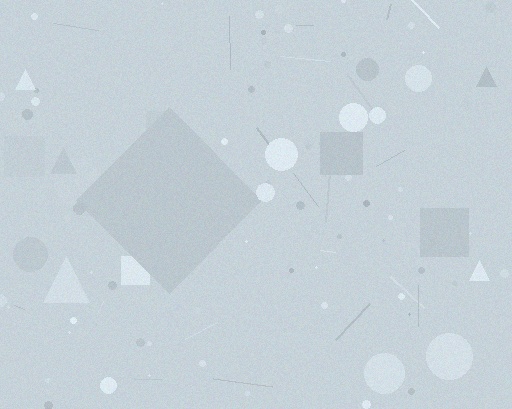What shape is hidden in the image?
A diamond is hidden in the image.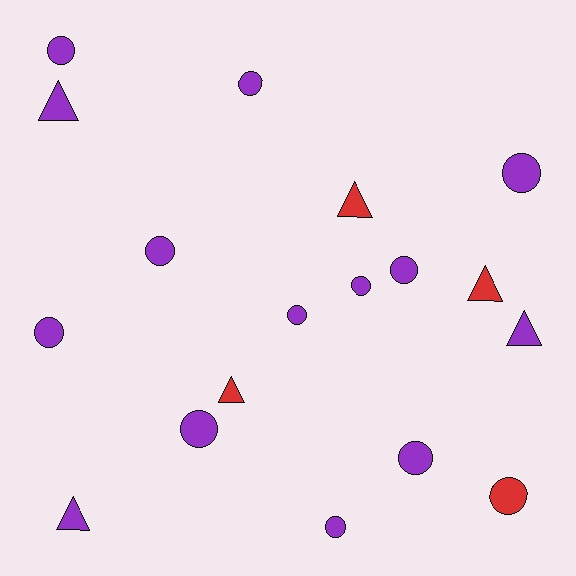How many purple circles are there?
There are 11 purple circles.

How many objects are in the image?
There are 18 objects.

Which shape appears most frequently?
Circle, with 12 objects.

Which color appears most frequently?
Purple, with 14 objects.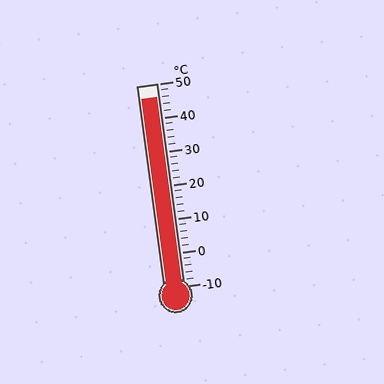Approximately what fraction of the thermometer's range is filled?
The thermometer is filled to approximately 95% of its range.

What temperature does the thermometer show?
The thermometer shows approximately 46°C.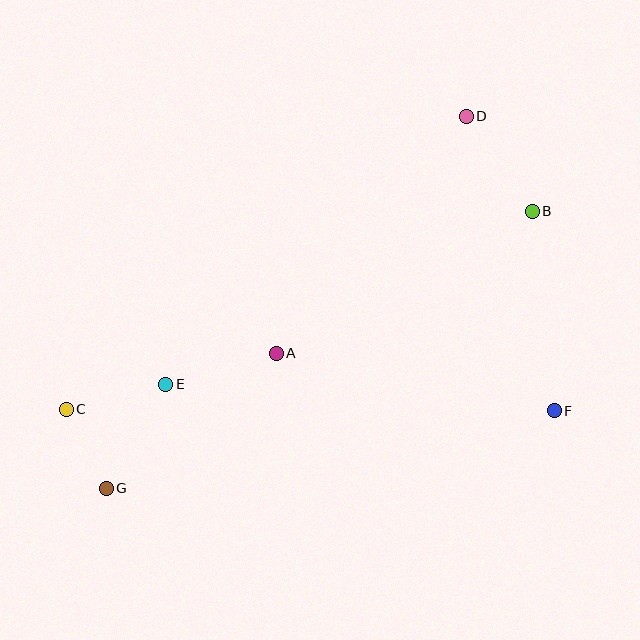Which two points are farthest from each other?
Points D and G are farthest from each other.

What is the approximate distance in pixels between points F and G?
The distance between F and G is approximately 455 pixels.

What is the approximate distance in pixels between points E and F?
The distance between E and F is approximately 389 pixels.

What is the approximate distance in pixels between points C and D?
The distance between C and D is approximately 496 pixels.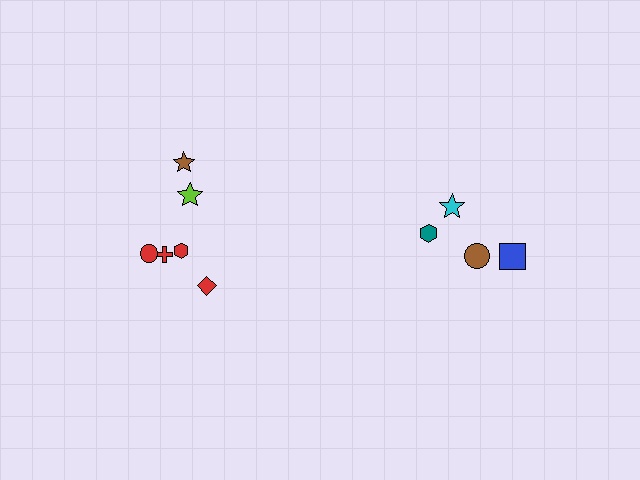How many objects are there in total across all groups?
There are 10 objects.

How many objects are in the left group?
There are 6 objects.